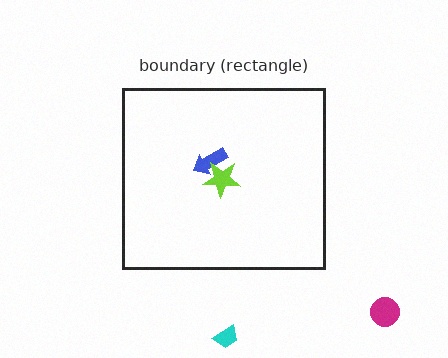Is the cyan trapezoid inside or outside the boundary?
Outside.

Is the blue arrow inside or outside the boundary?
Inside.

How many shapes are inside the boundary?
2 inside, 2 outside.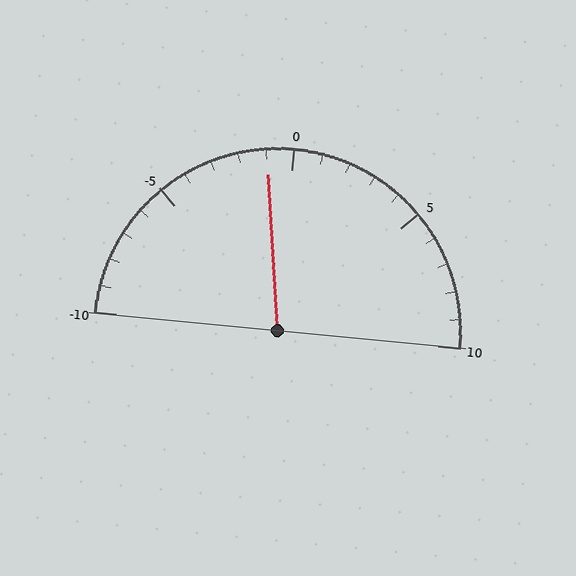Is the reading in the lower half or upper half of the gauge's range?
The reading is in the lower half of the range (-10 to 10).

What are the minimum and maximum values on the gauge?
The gauge ranges from -10 to 10.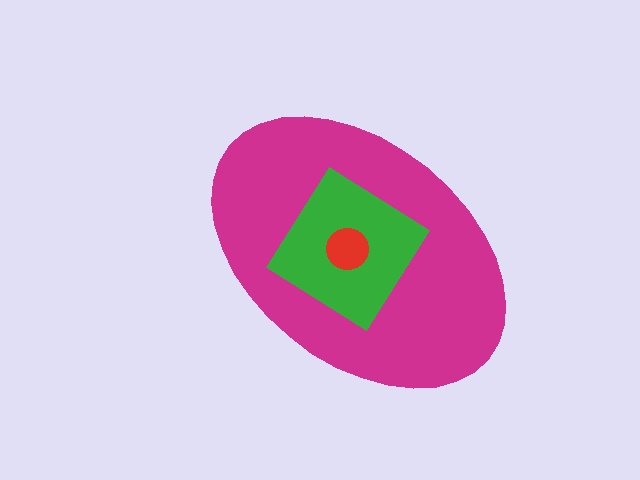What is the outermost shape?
The magenta ellipse.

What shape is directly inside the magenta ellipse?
The green diamond.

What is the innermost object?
The red circle.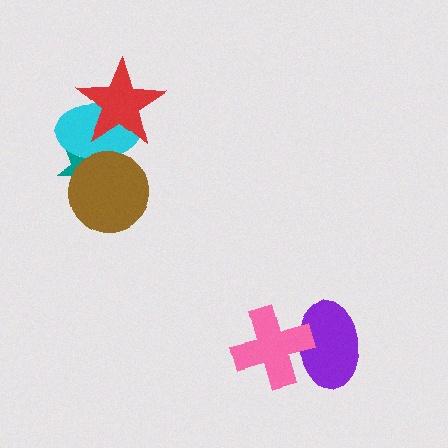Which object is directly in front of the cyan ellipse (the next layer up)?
The brown circle is directly in front of the cyan ellipse.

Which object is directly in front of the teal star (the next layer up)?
The cyan ellipse is directly in front of the teal star.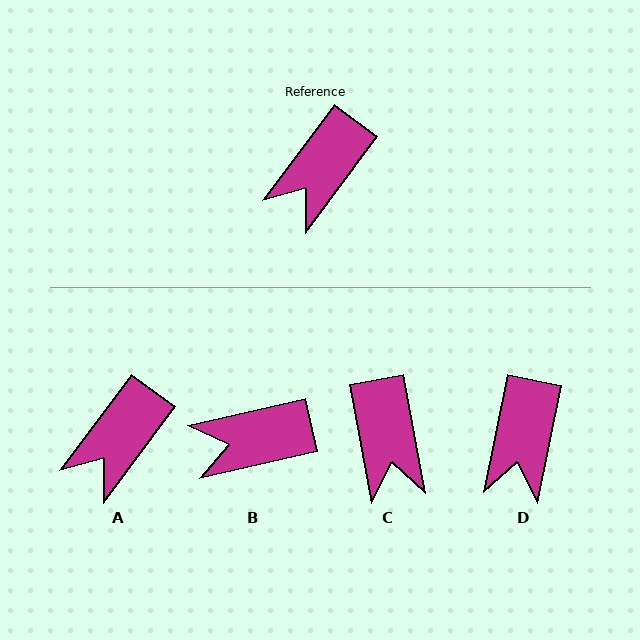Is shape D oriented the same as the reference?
No, it is off by about 25 degrees.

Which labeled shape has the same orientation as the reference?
A.